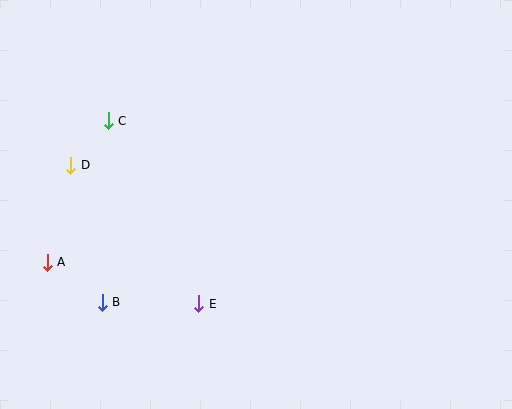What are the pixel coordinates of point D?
Point D is at (71, 165).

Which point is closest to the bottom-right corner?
Point E is closest to the bottom-right corner.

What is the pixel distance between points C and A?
The distance between C and A is 154 pixels.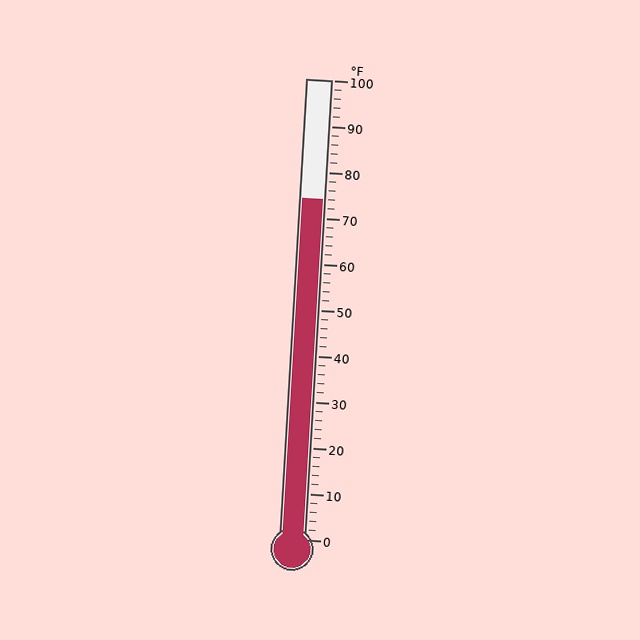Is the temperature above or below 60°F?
The temperature is above 60°F.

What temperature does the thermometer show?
The thermometer shows approximately 74°F.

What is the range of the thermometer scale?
The thermometer scale ranges from 0°F to 100°F.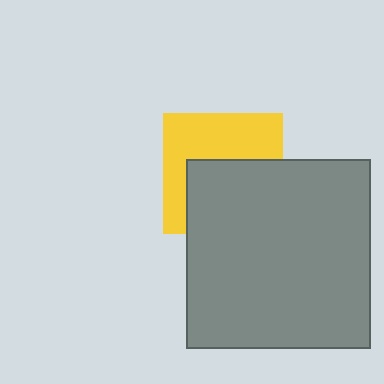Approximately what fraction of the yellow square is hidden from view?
Roughly 50% of the yellow square is hidden behind the gray rectangle.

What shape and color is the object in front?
The object in front is a gray rectangle.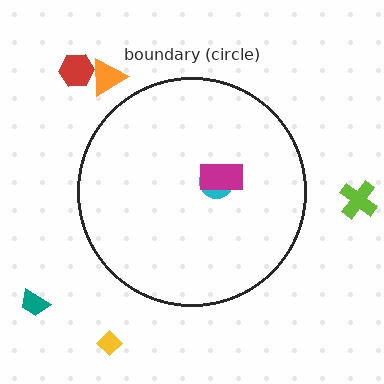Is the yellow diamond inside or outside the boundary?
Outside.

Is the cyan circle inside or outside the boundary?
Inside.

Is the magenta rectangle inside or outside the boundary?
Inside.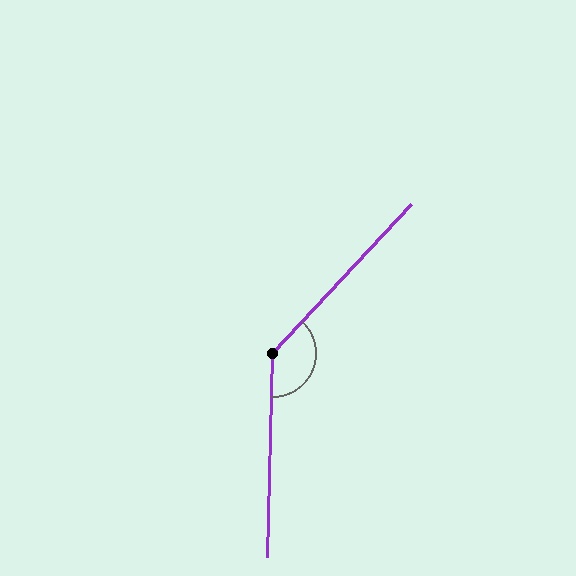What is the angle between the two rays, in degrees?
Approximately 138 degrees.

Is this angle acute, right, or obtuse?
It is obtuse.